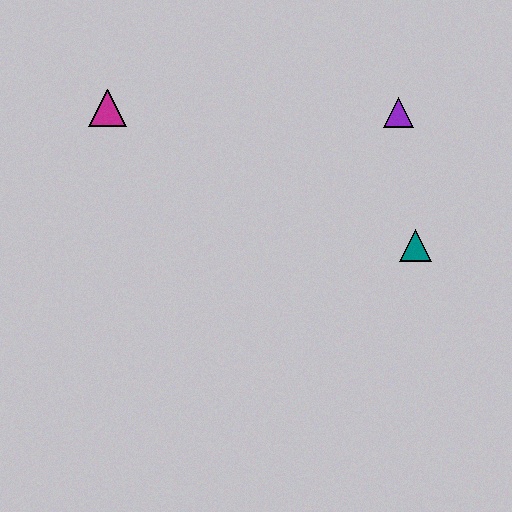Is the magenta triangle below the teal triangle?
No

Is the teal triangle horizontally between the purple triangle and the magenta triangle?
No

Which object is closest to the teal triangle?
The purple triangle is closest to the teal triangle.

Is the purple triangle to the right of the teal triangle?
No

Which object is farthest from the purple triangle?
The magenta triangle is farthest from the purple triangle.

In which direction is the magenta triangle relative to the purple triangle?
The magenta triangle is to the left of the purple triangle.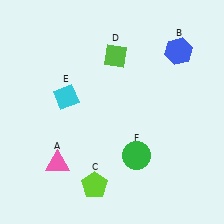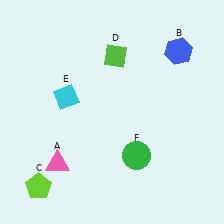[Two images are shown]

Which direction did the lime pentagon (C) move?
The lime pentagon (C) moved left.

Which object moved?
The lime pentagon (C) moved left.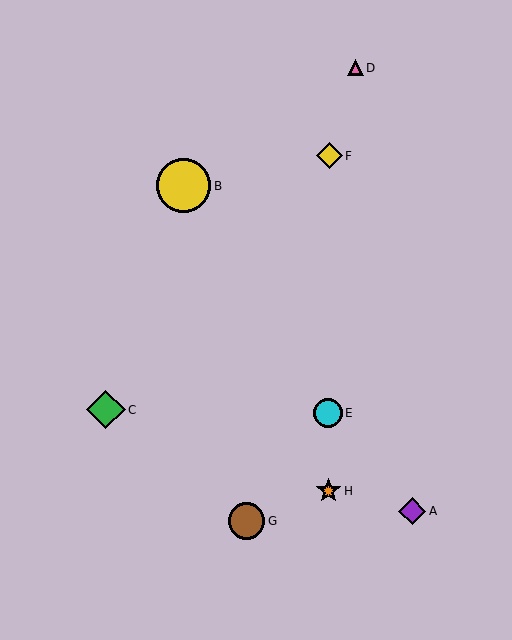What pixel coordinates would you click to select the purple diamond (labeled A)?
Click at (412, 511) to select the purple diamond A.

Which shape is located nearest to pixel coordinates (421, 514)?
The purple diamond (labeled A) at (412, 511) is nearest to that location.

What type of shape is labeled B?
Shape B is a yellow circle.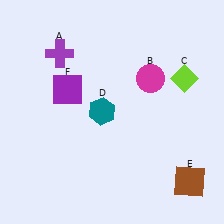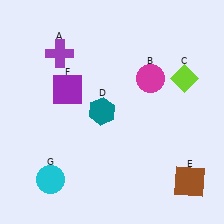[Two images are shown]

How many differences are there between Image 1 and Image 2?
There is 1 difference between the two images.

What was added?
A cyan circle (G) was added in Image 2.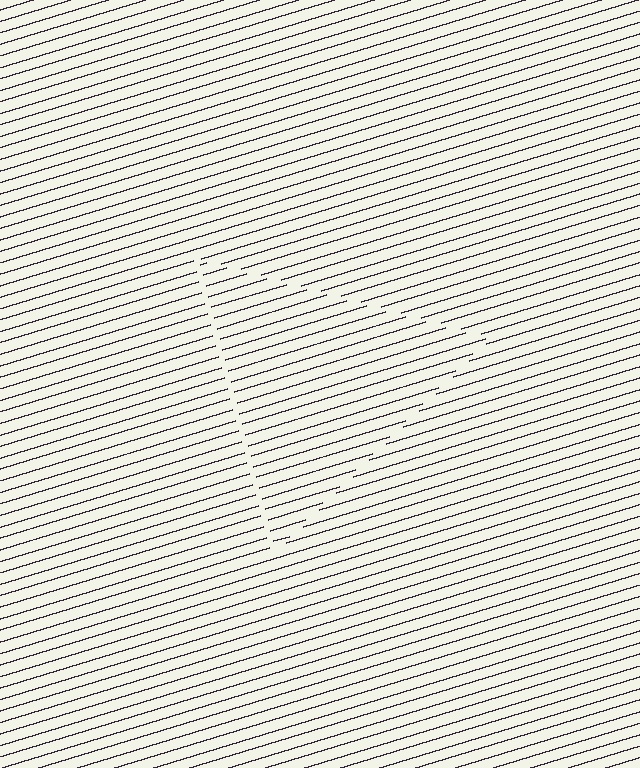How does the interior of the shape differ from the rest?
The interior of the shape contains the same grating, shifted by half a period — the contour is defined by the phase discontinuity where line-ends from the inner and outer gratings abut.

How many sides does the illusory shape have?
3 sides — the line-ends trace a triangle.